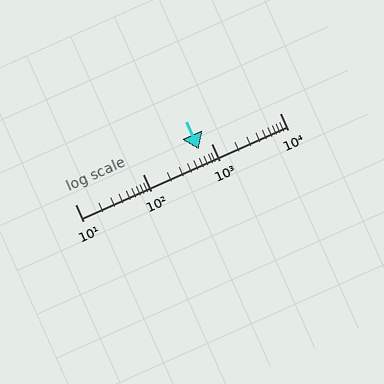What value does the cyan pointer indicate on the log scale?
The pointer indicates approximately 650.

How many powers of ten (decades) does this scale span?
The scale spans 3 decades, from 10 to 10000.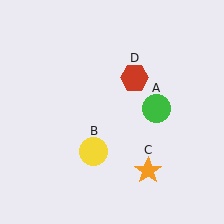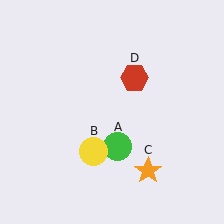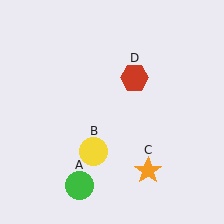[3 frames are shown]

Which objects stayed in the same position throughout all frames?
Yellow circle (object B) and orange star (object C) and red hexagon (object D) remained stationary.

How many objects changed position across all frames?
1 object changed position: green circle (object A).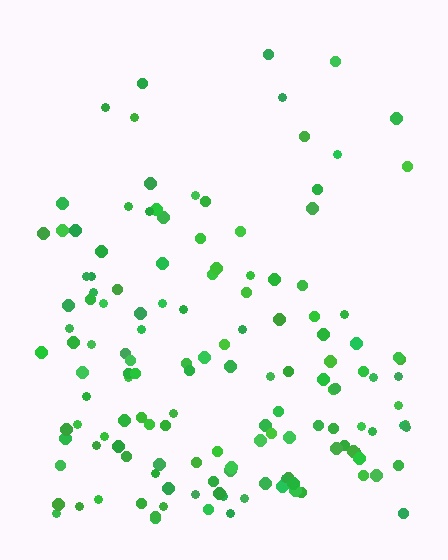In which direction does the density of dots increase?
From top to bottom, with the bottom side densest.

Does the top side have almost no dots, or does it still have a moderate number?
Still a moderate number, just noticeably fewer than the bottom.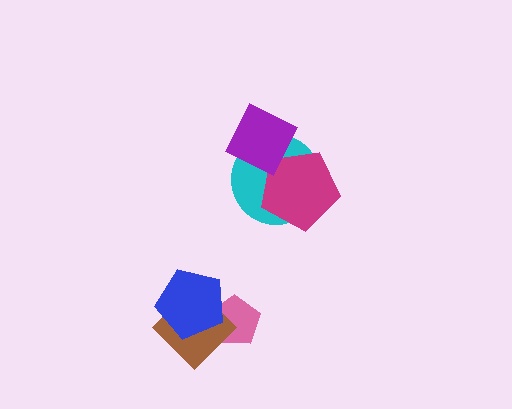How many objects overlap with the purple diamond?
2 objects overlap with the purple diamond.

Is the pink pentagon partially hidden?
Yes, it is partially covered by another shape.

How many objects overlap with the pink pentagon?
2 objects overlap with the pink pentagon.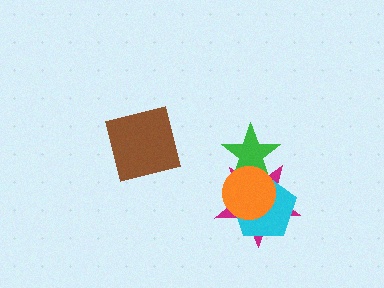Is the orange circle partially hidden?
No, no other shape covers it.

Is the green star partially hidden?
Yes, it is partially covered by another shape.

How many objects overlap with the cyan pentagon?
3 objects overlap with the cyan pentagon.